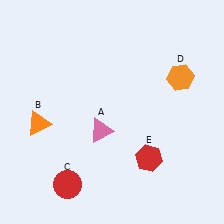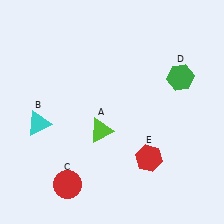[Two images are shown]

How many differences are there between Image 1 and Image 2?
There are 3 differences between the two images.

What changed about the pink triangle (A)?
In Image 1, A is pink. In Image 2, it changed to lime.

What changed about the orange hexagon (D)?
In Image 1, D is orange. In Image 2, it changed to green.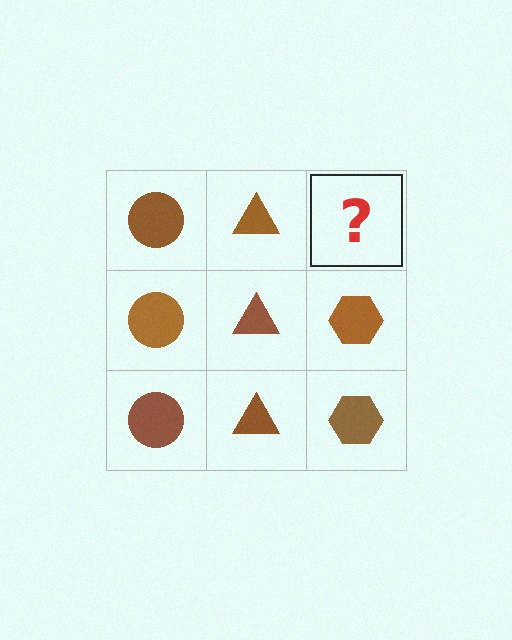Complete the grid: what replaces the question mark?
The question mark should be replaced with a brown hexagon.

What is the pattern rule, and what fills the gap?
The rule is that each column has a consistent shape. The gap should be filled with a brown hexagon.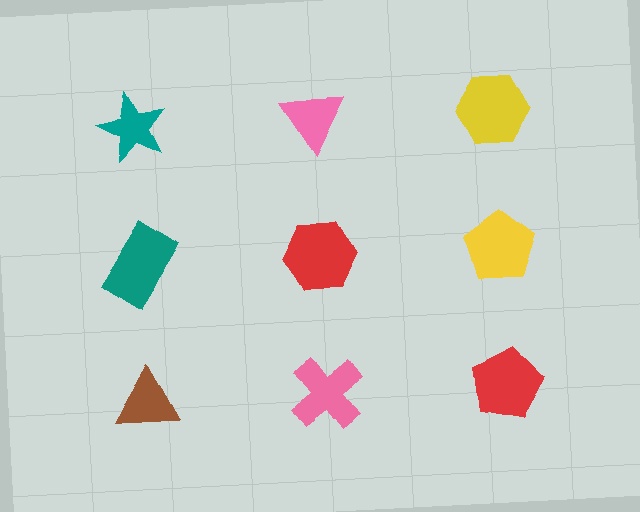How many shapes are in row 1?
3 shapes.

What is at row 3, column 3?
A red pentagon.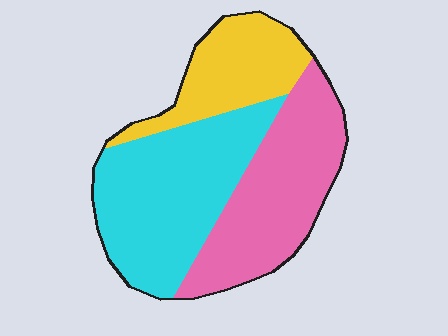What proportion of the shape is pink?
Pink takes up about three eighths (3/8) of the shape.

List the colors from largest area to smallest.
From largest to smallest: cyan, pink, yellow.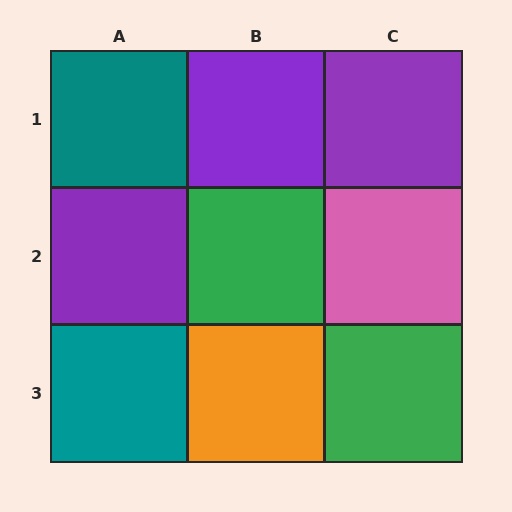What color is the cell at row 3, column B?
Orange.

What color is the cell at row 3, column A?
Teal.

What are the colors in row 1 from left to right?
Teal, purple, purple.